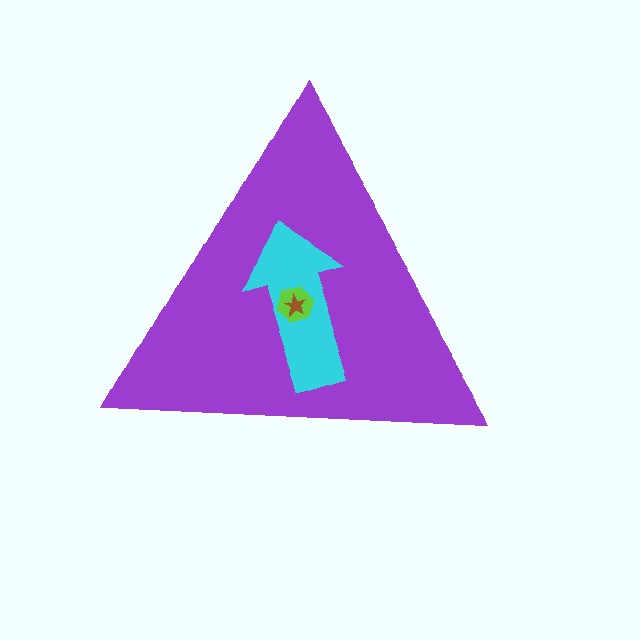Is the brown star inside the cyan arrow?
Yes.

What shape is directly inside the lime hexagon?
The brown star.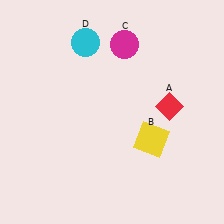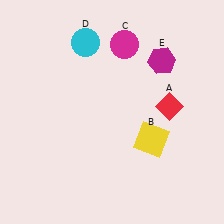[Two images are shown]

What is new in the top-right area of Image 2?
A magenta hexagon (E) was added in the top-right area of Image 2.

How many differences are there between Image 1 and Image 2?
There is 1 difference between the two images.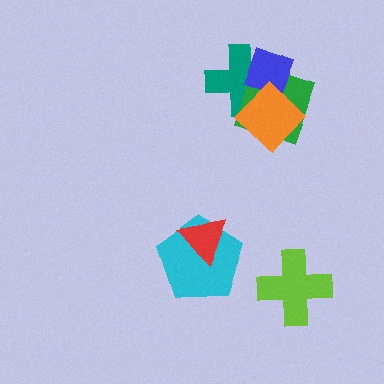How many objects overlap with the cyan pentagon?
1 object overlaps with the cyan pentagon.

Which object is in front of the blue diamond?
The orange diamond is in front of the blue diamond.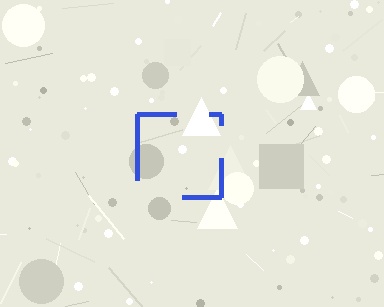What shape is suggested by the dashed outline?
The dashed outline suggests a square.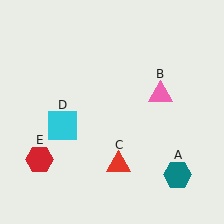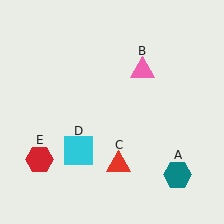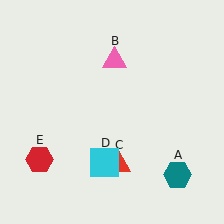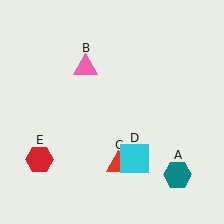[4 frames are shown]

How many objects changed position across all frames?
2 objects changed position: pink triangle (object B), cyan square (object D).